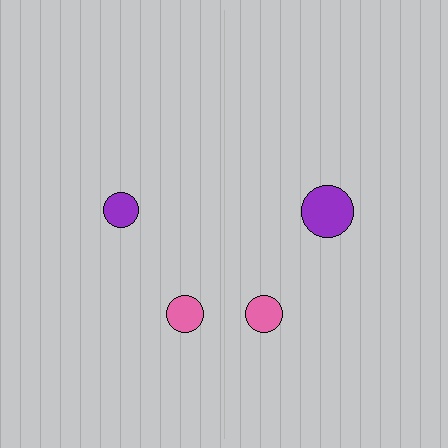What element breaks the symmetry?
The purple circle on the right side has a different size than its mirror counterpart.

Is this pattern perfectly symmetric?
No, the pattern is not perfectly symmetric. The purple circle on the right side has a different size than its mirror counterpart.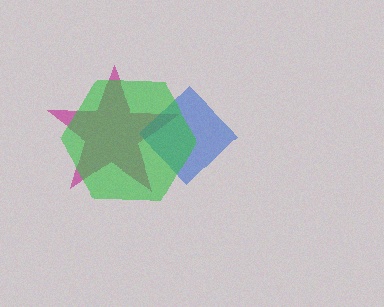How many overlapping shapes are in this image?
There are 3 overlapping shapes in the image.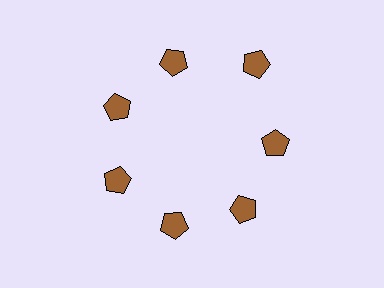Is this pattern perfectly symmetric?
No. The 7 brown pentagons are arranged in a ring, but one element near the 1 o'clock position is pushed outward from the center, breaking the 7-fold rotational symmetry.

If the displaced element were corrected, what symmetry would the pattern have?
It would have 7-fold rotational symmetry — the pattern would map onto itself every 51 degrees.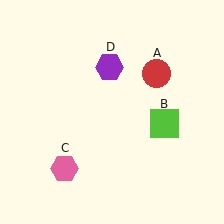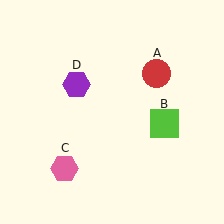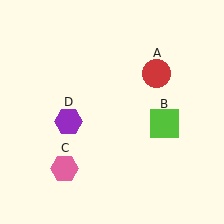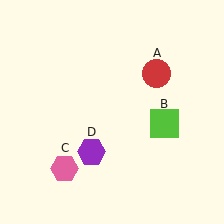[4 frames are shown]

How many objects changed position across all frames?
1 object changed position: purple hexagon (object D).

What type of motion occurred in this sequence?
The purple hexagon (object D) rotated counterclockwise around the center of the scene.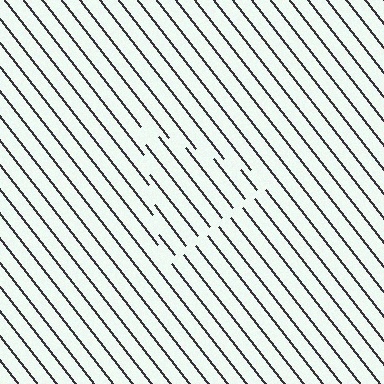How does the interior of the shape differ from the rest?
The interior of the shape contains the same grating, shifted by half a period — the contour is defined by the phase discontinuity where line-ends from the inner and outer gratings abut.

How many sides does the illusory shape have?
3 sides — the line-ends trace a triangle.